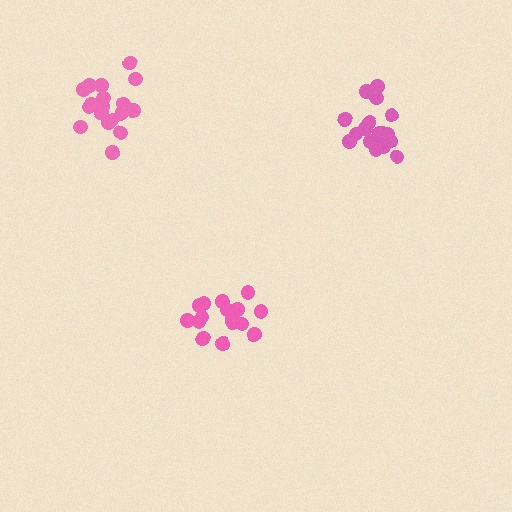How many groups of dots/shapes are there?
There are 3 groups.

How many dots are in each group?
Group 1: 17 dots, Group 2: 17 dots, Group 3: 18 dots (52 total).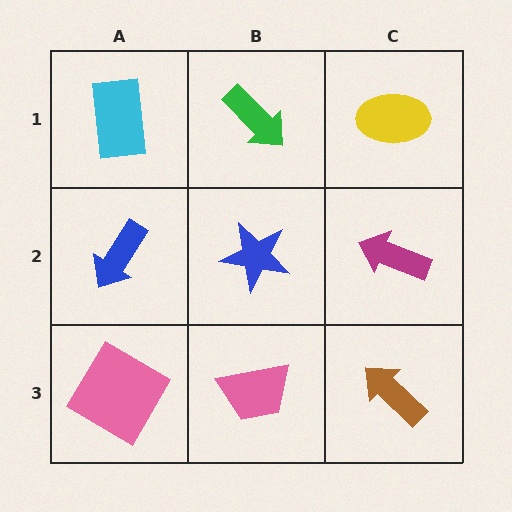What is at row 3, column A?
A pink diamond.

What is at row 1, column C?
A yellow ellipse.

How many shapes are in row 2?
3 shapes.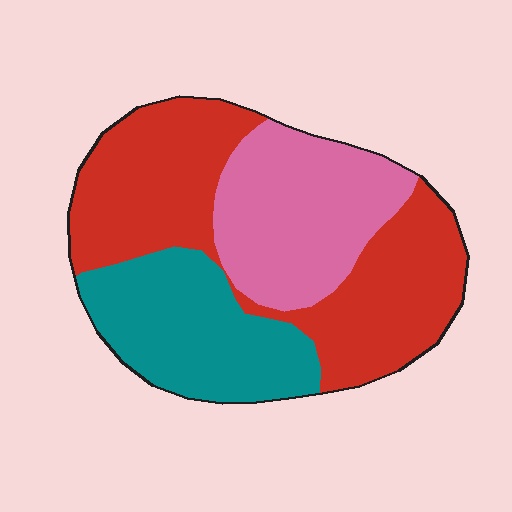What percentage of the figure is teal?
Teal takes up between a sixth and a third of the figure.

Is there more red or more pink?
Red.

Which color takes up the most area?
Red, at roughly 45%.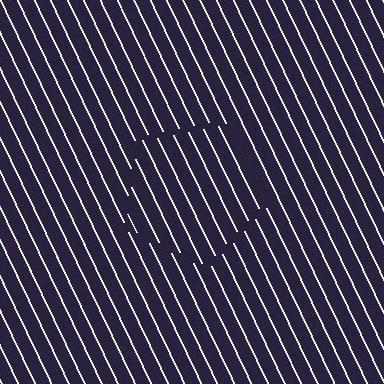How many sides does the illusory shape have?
5 sides — the line-ends trace a pentagon.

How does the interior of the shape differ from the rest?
The interior of the shape contains the same grating, shifted by half a period — the contour is defined by the phase discontinuity where line-ends from the inner and outer gratings abut.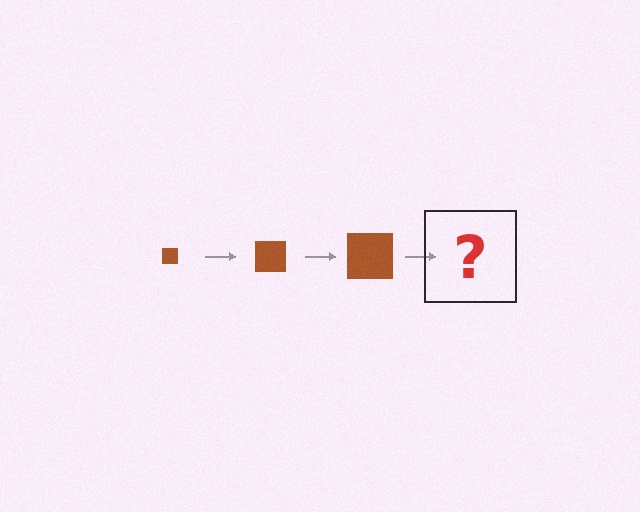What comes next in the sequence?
The next element should be a brown square, larger than the previous one.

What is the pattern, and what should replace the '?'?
The pattern is that the square gets progressively larger each step. The '?' should be a brown square, larger than the previous one.